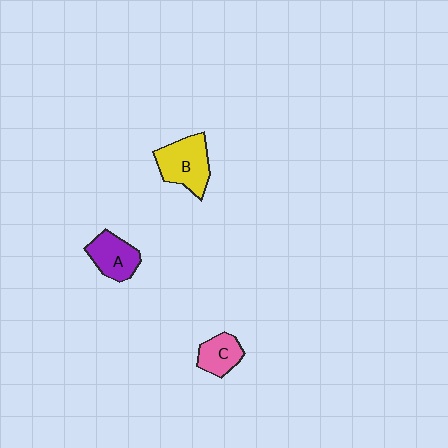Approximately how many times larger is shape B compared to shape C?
Approximately 1.6 times.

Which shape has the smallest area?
Shape C (pink).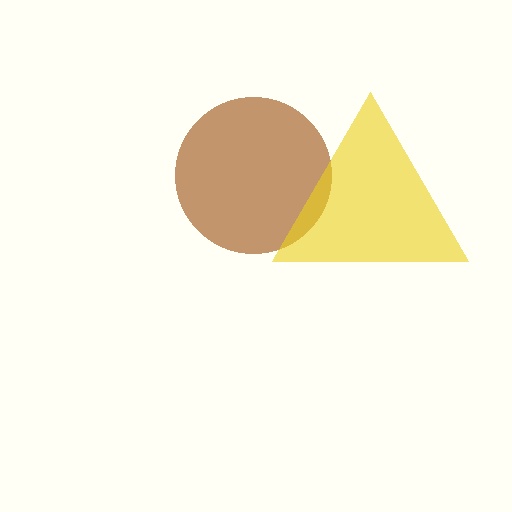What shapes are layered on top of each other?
The layered shapes are: a brown circle, a yellow triangle.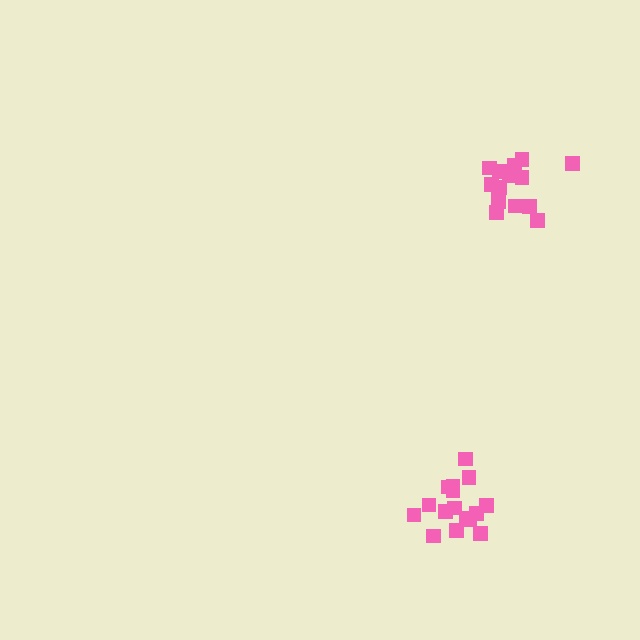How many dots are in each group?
Group 1: 16 dots, Group 2: 16 dots (32 total).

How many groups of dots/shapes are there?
There are 2 groups.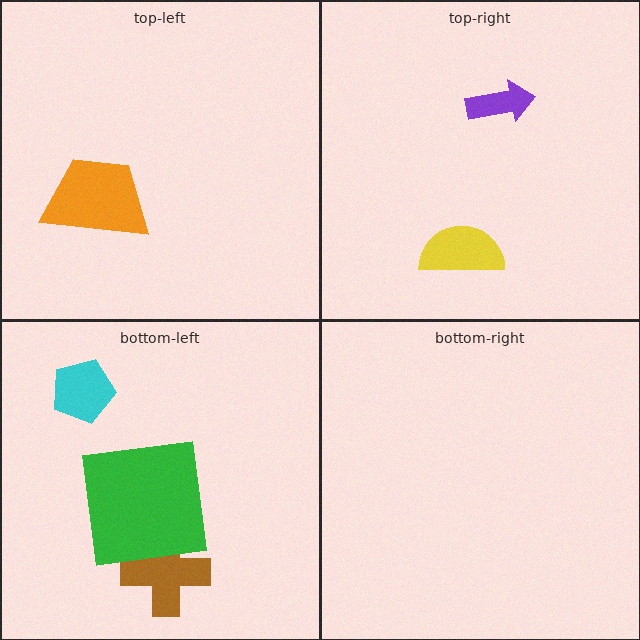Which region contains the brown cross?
The bottom-left region.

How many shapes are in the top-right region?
2.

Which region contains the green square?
The bottom-left region.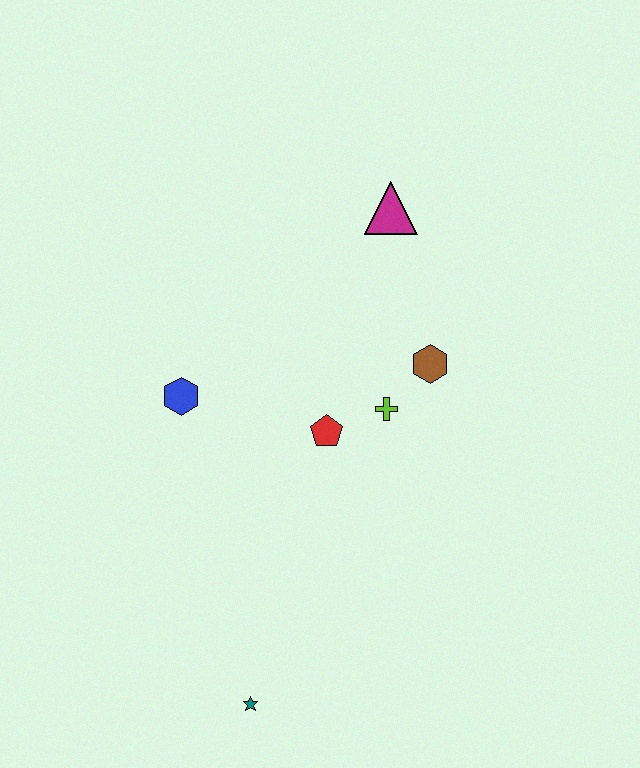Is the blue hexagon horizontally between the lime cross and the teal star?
No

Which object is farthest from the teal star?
The magenta triangle is farthest from the teal star.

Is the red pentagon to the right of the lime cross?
No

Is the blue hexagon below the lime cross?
No